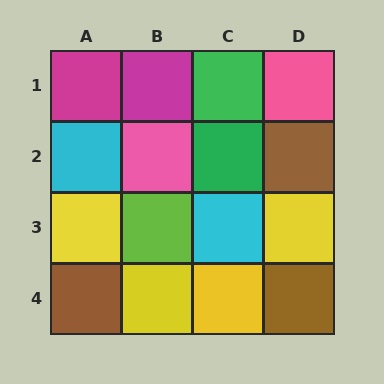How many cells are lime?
1 cell is lime.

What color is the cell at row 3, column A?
Yellow.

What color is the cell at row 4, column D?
Brown.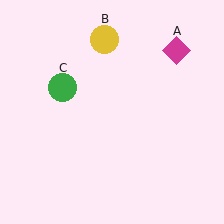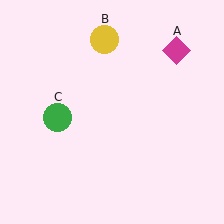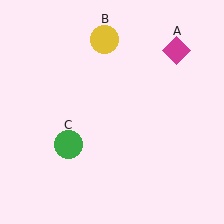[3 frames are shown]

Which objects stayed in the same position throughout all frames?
Magenta diamond (object A) and yellow circle (object B) remained stationary.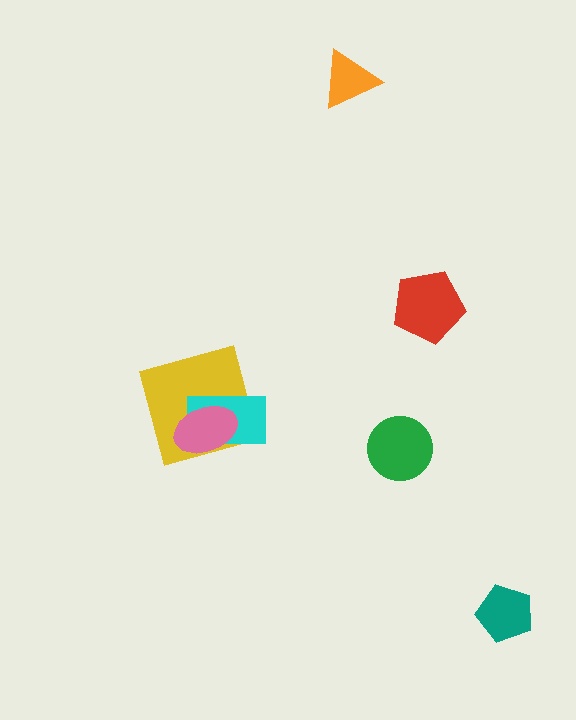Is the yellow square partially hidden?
Yes, it is partially covered by another shape.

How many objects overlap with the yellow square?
2 objects overlap with the yellow square.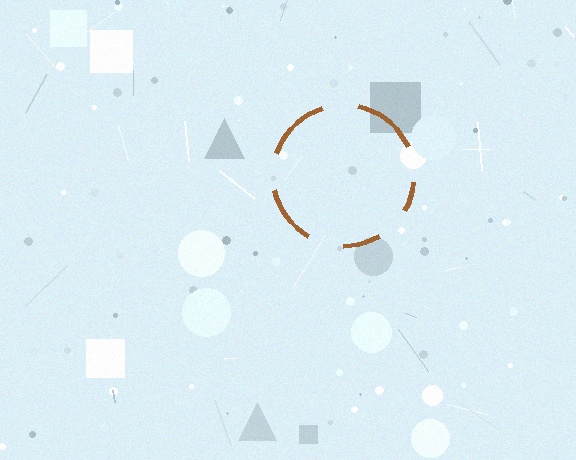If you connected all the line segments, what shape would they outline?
They would outline a circle.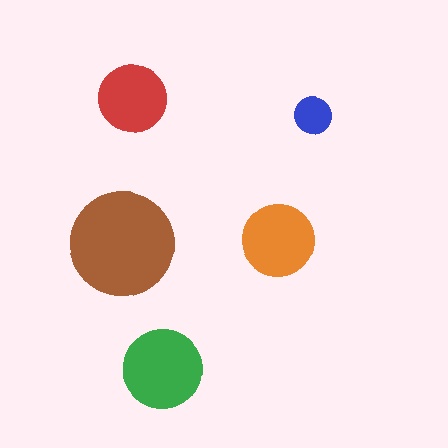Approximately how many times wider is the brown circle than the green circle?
About 1.5 times wider.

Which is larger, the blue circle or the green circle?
The green one.